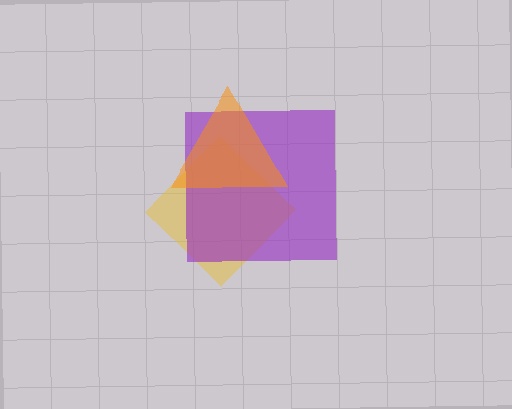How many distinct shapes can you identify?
There are 3 distinct shapes: a yellow diamond, a purple square, an orange triangle.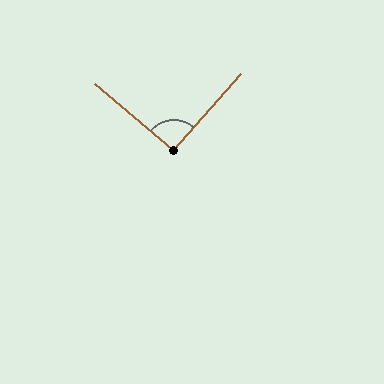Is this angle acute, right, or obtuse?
It is approximately a right angle.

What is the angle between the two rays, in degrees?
Approximately 92 degrees.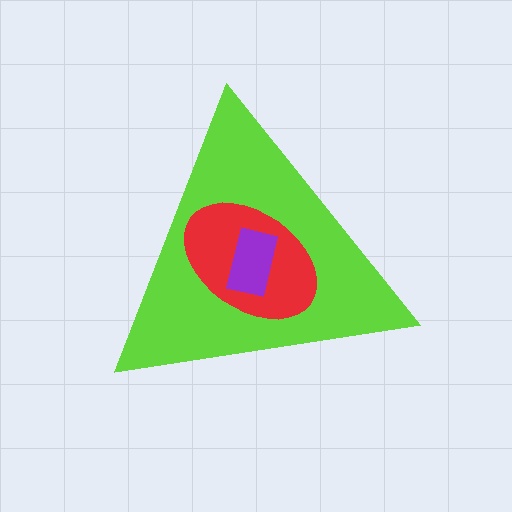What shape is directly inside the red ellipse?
The purple rectangle.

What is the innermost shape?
The purple rectangle.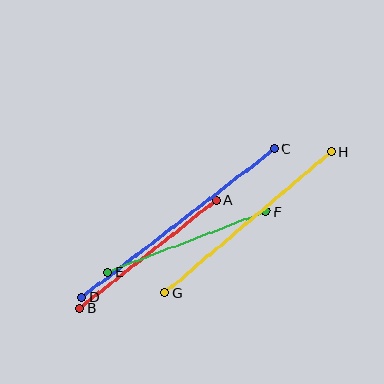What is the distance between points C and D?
The distance is approximately 244 pixels.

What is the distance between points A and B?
The distance is approximately 174 pixels.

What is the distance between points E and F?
The distance is approximately 170 pixels.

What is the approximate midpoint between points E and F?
The midpoint is at approximately (187, 242) pixels.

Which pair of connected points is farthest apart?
Points C and D are farthest apart.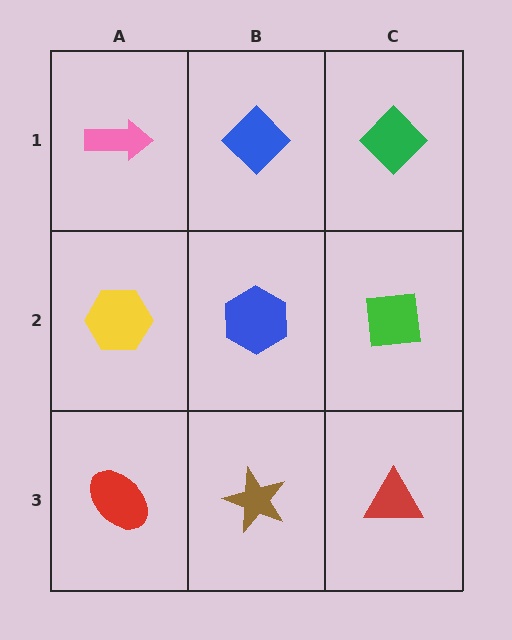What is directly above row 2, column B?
A blue diamond.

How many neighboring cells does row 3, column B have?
3.